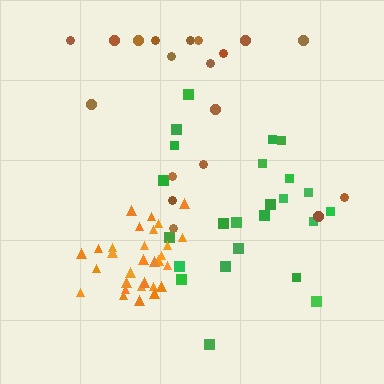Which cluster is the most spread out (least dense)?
Brown.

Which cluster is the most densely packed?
Orange.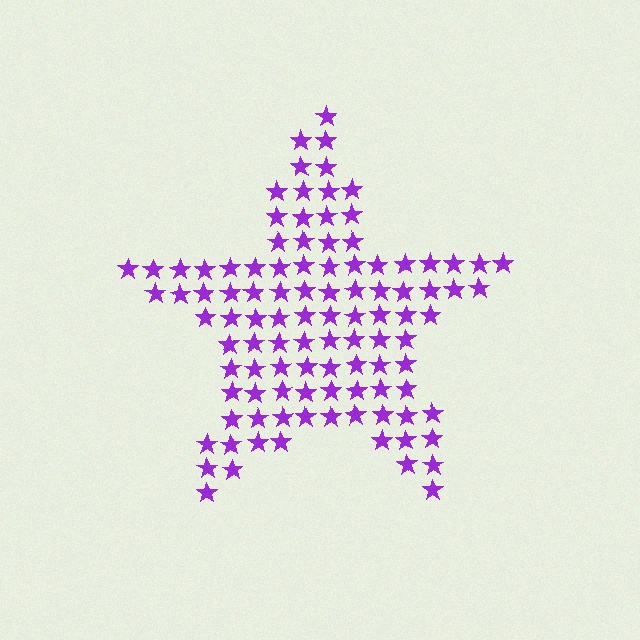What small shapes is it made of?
It is made of small stars.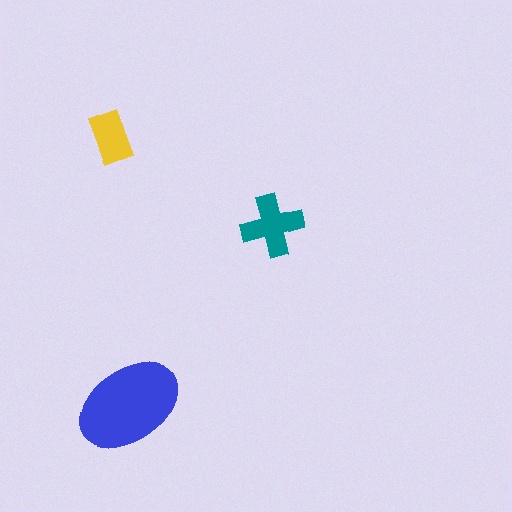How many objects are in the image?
There are 3 objects in the image.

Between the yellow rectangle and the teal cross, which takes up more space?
The teal cross.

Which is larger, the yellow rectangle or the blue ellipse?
The blue ellipse.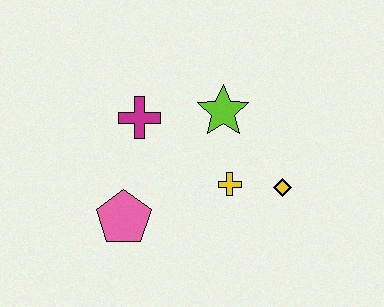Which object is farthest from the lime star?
The pink pentagon is farthest from the lime star.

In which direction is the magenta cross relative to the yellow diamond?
The magenta cross is to the left of the yellow diamond.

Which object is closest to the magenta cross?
The lime star is closest to the magenta cross.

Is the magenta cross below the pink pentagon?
No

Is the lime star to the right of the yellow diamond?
No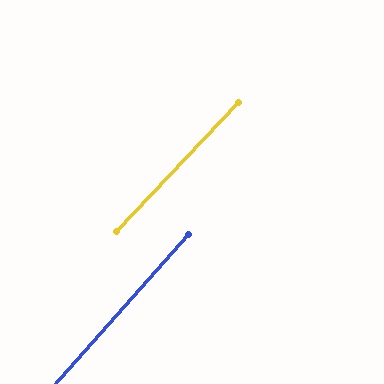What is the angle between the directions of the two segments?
Approximately 2 degrees.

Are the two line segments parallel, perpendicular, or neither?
Parallel — their directions differ by only 1.7°.